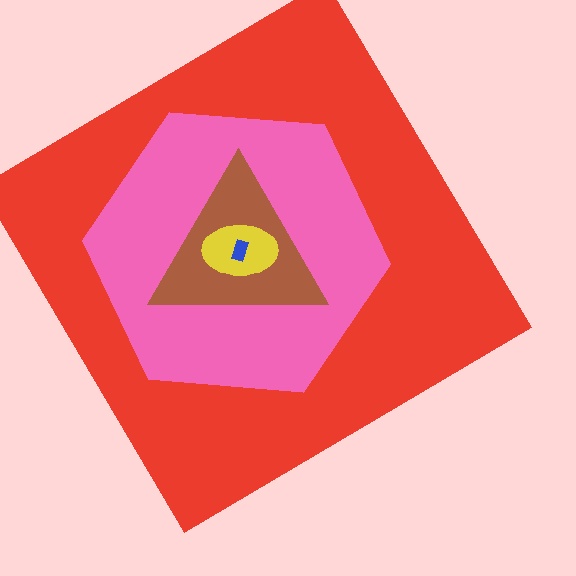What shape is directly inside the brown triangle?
The yellow ellipse.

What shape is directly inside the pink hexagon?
The brown triangle.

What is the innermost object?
The blue rectangle.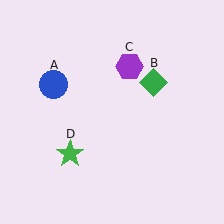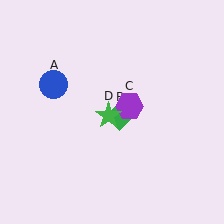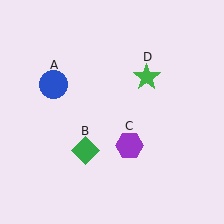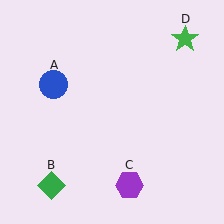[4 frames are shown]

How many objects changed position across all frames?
3 objects changed position: green diamond (object B), purple hexagon (object C), green star (object D).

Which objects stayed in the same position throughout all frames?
Blue circle (object A) remained stationary.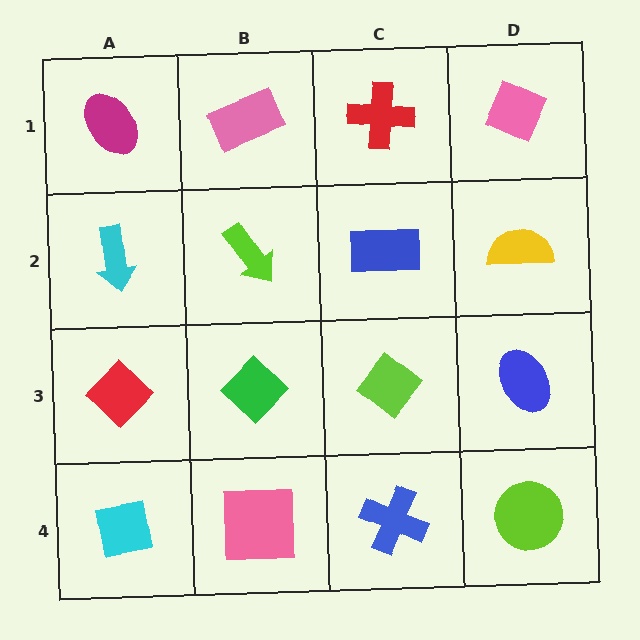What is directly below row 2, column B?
A green diamond.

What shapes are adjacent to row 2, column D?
A pink diamond (row 1, column D), a blue ellipse (row 3, column D), a blue rectangle (row 2, column C).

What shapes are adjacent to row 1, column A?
A cyan arrow (row 2, column A), a pink rectangle (row 1, column B).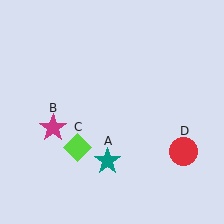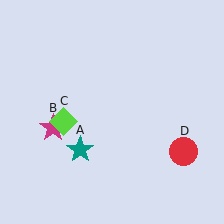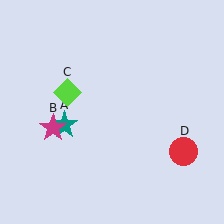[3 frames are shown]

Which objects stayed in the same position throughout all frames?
Magenta star (object B) and red circle (object D) remained stationary.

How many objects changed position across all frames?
2 objects changed position: teal star (object A), lime diamond (object C).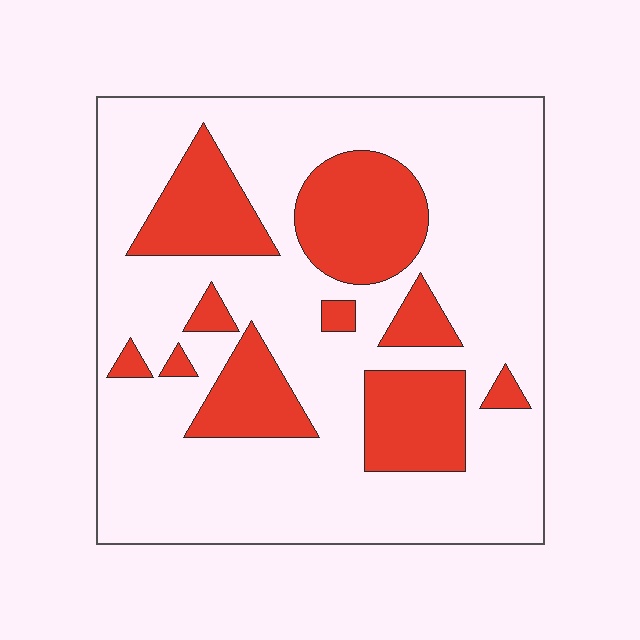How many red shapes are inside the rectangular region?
10.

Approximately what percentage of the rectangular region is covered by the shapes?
Approximately 25%.